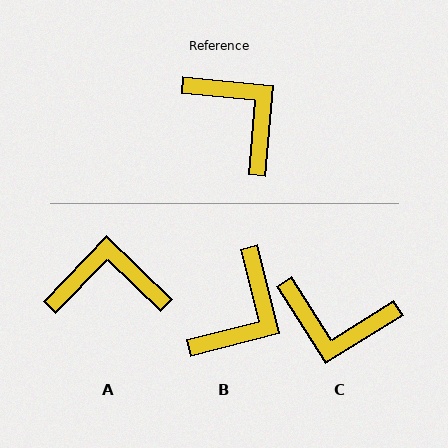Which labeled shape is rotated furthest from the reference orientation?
C, about 142 degrees away.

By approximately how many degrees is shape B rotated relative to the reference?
Approximately 70 degrees clockwise.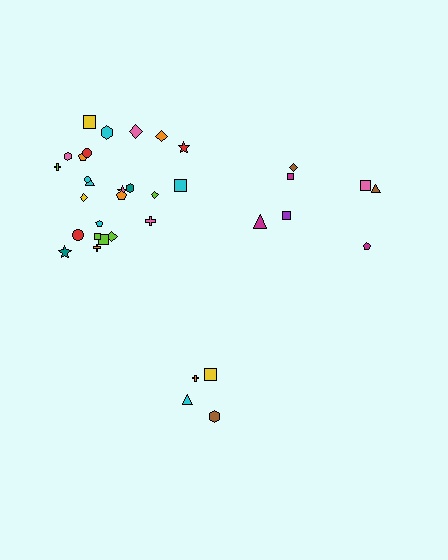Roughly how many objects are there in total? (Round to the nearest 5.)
Roughly 35 objects in total.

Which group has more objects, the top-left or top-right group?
The top-left group.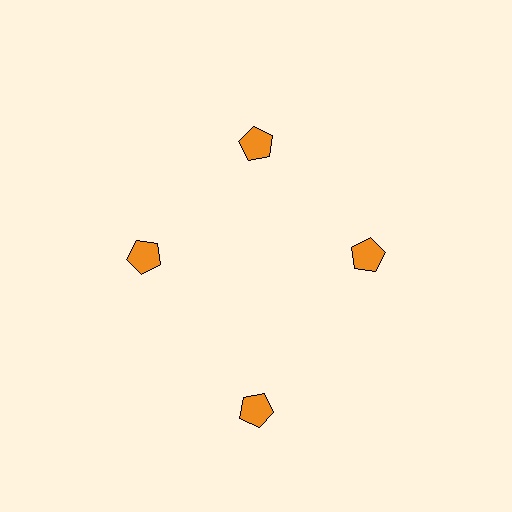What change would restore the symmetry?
The symmetry would be restored by moving it inward, back onto the ring so that all 4 pentagons sit at equal angles and equal distance from the center.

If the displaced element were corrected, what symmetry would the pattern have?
It would have 4-fold rotational symmetry — the pattern would map onto itself every 90 degrees.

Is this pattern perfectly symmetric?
No. The 4 orange pentagons are arranged in a ring, but one element near the 6 o'clock position is pushed outward from the center, breaking the 4-fold rotational symmetry.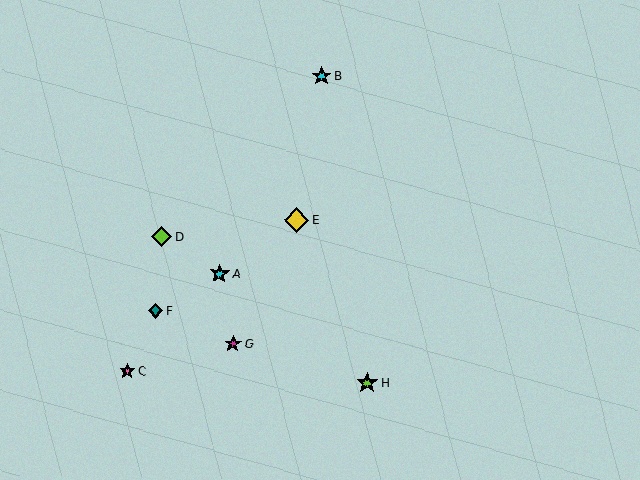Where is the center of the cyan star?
The center of the cyan star is at (219, 273).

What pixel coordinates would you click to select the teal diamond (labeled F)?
Click at (155, 311) to select the teal diamond F.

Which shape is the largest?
The yellow diamond (labeled E) is the largest.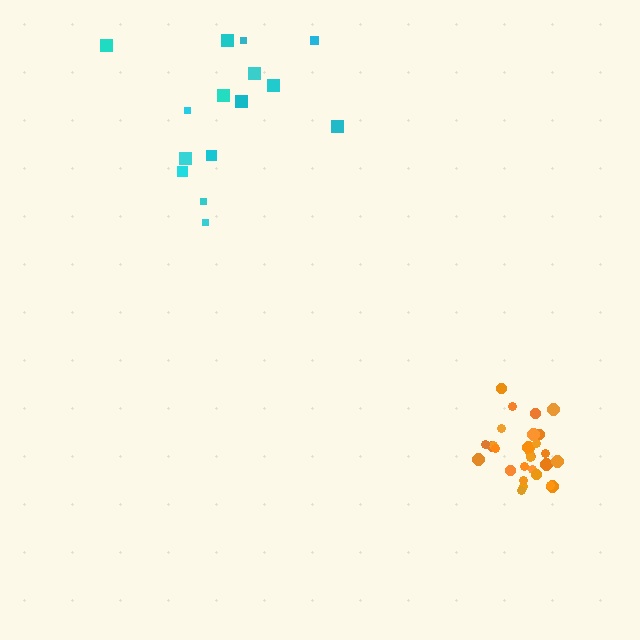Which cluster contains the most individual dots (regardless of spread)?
Orange (29).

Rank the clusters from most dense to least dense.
orange, cyan.